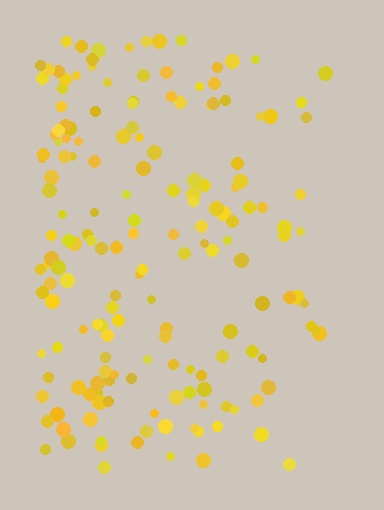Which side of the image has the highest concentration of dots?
The left.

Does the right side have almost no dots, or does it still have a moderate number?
Still a moderate number, just noticeably fewer than the left.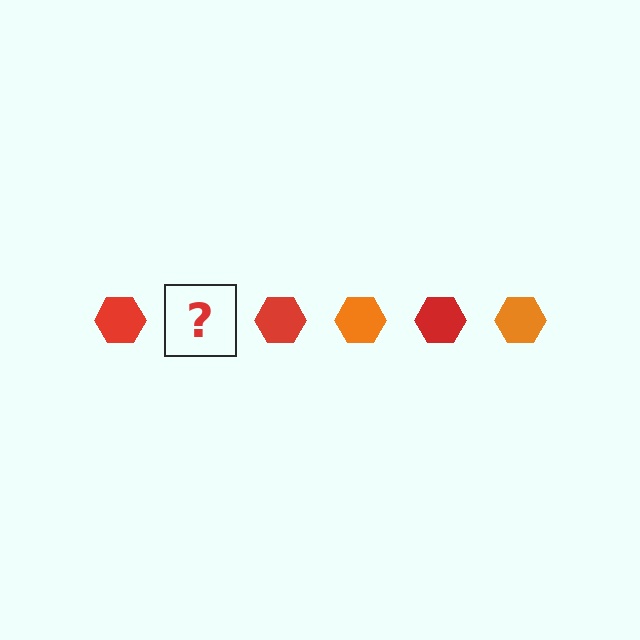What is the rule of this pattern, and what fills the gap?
The rule is that the pattern cycles through red, orange hexagons. The gap should be filled with an orange hexagon.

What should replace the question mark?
The question mark should be replaced with an orange hexagon.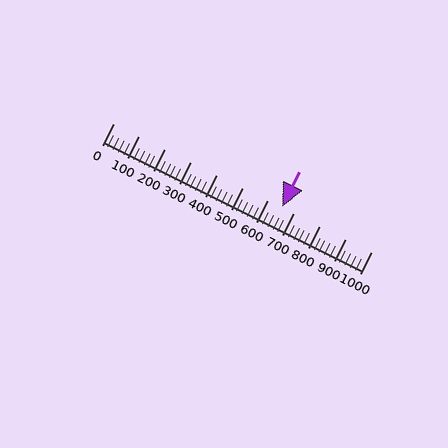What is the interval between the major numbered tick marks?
The major tick marks are spaced 100 units apart.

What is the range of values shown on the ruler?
The ruler shows values from 0 to 1000.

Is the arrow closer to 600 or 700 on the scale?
The arrow is closer to 700.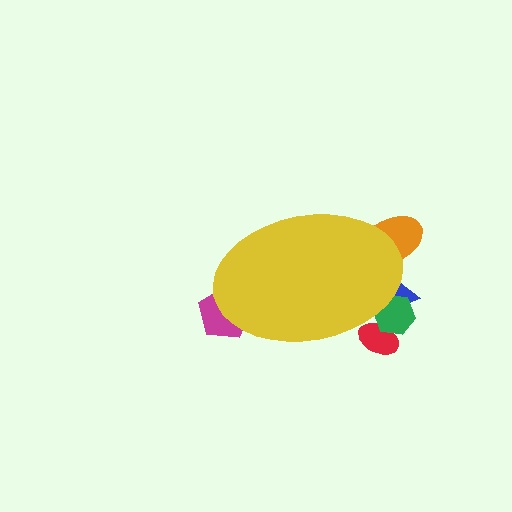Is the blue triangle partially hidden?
Yes, the blue triangle is partially hidden behind the yellow ellipse.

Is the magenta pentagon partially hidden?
Yes, the magenta pentagon is partially hidden behind the yellow ellipse.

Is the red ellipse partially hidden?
Yes, the red ellipse is partially hidden behind the yellow ellipse.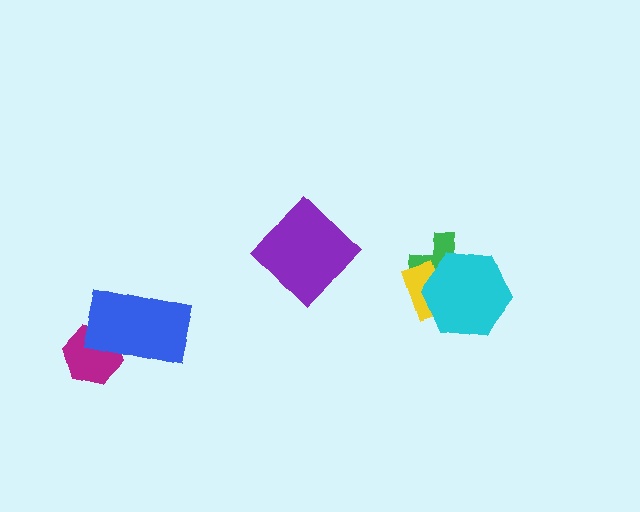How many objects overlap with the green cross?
2 objects overlap with the green cross.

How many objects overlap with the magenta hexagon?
1 object overlaps with the magenta hexagon.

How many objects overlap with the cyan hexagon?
2 objects overlap with the cyan hexagon.